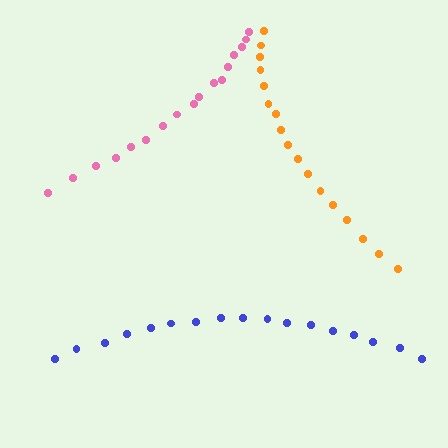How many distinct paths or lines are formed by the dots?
There are 3 distinct paths.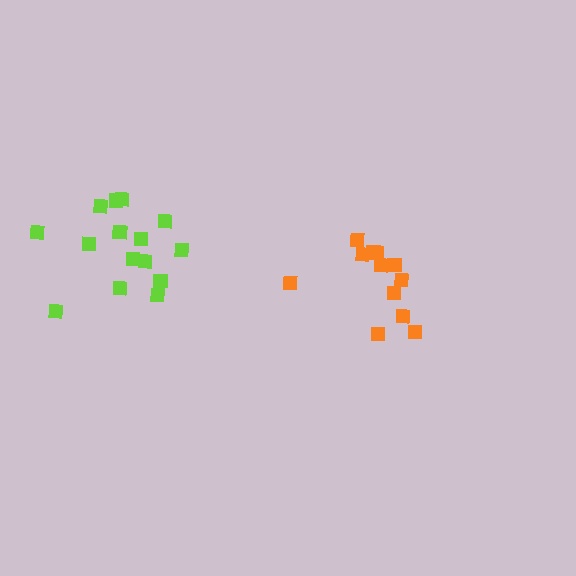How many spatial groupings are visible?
There are 2 spatial groupings.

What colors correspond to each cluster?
The clusters are colored: lime, orange.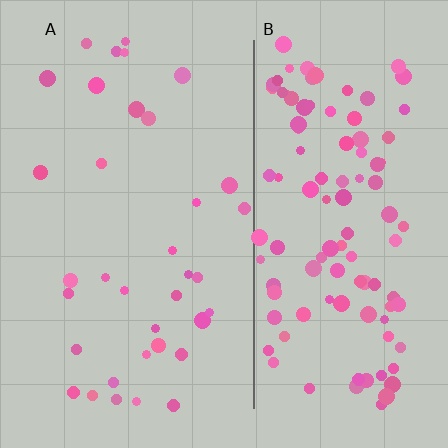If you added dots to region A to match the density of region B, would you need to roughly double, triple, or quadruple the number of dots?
Approximately triple.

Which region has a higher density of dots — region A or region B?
B (the right).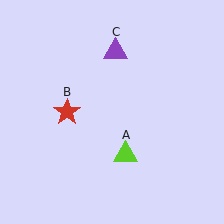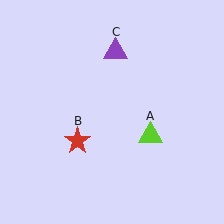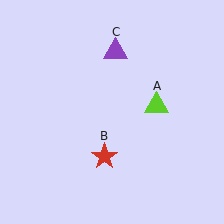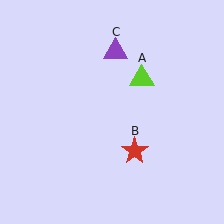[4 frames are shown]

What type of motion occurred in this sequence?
The lime triangle (object A), red star (object B) rotated counterclockwise around the center of the scene.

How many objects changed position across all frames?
2 objects changed position: lime triangle (object A), red star (object B).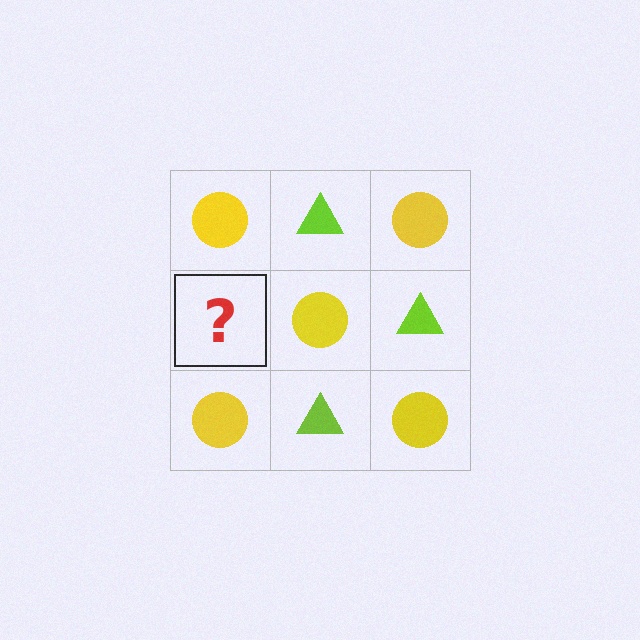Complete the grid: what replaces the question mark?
The question mark should be replaced with a lime triangle.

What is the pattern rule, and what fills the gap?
The rule is that it alternates yellow circle and lime triangle in a checkerboard pattern. The gap should be filled with a lime triangle.